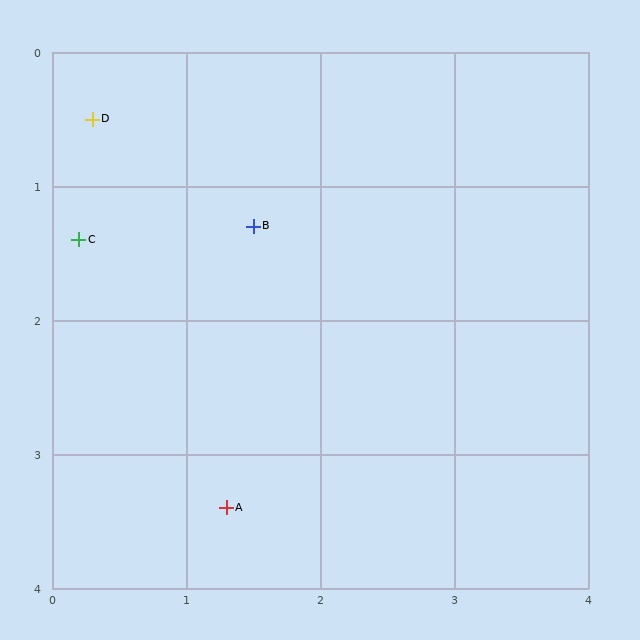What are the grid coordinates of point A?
Point A is at approximately (1.3, 3.4).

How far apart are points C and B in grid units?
Points C and B are about 1.3 grid units apart.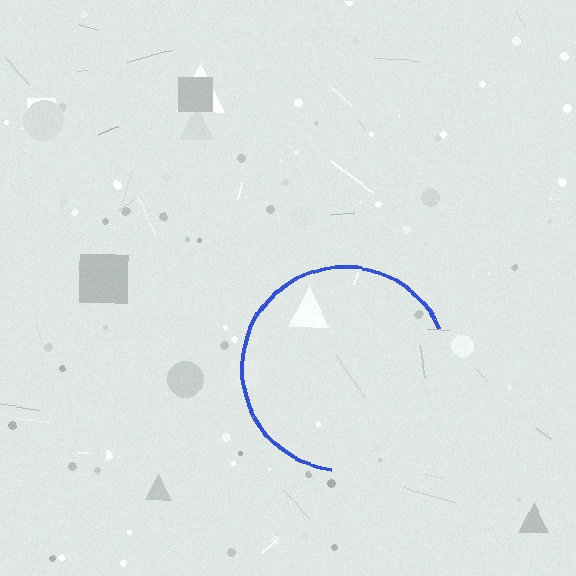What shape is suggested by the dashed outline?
The dashed outline suggests a circle.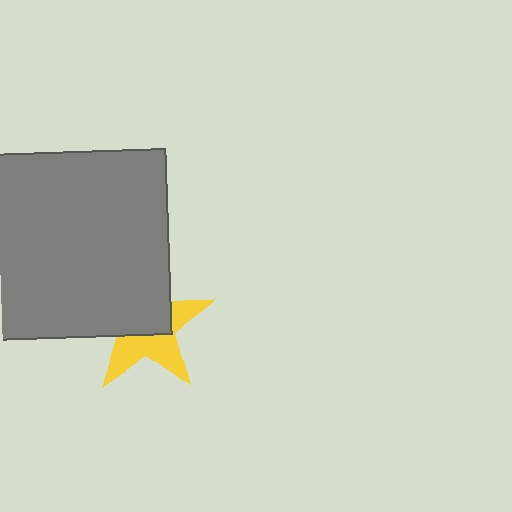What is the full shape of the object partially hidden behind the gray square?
The partially hidden object is a yellow star.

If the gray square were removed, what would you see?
You would see the complete yellow star.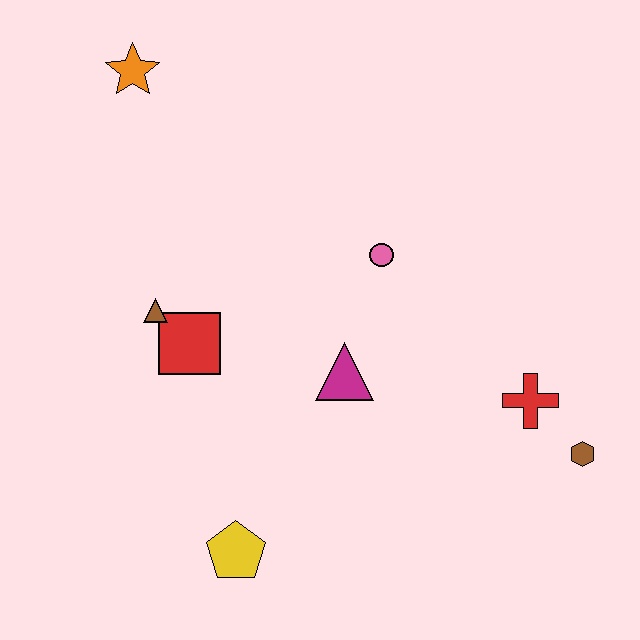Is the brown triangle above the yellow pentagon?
Yes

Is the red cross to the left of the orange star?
No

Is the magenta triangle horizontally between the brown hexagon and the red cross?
No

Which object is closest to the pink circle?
The magenta triangle is closest to the pink circle.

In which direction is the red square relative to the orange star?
The red square is below the orange star.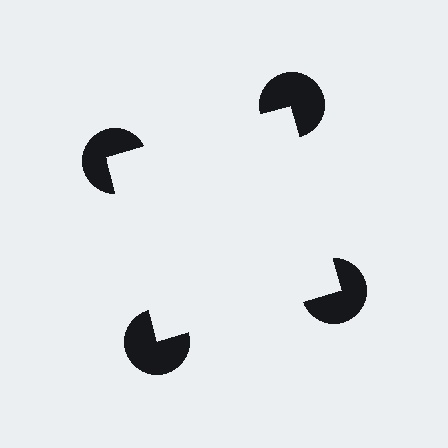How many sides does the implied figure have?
4 sides.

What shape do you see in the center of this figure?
An illusory square — its edges are inferred from the aligned wedge cuts in the pac-man discs, not physically drawn.